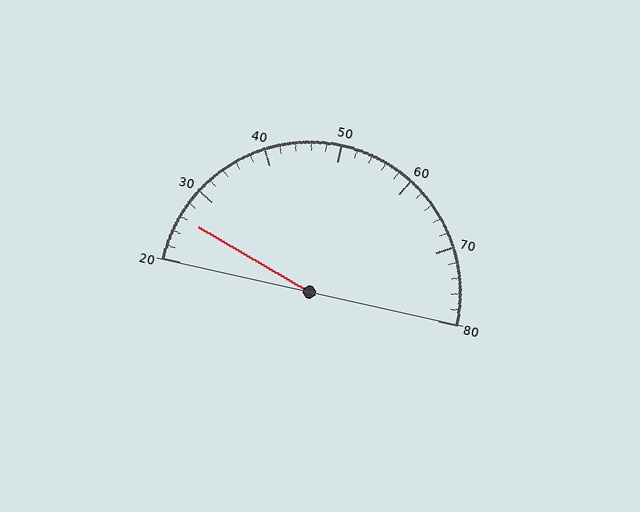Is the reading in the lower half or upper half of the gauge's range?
The reading is in the lower half of the range (20 to 80).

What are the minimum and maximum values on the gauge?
The gauge ranges from 20 to 80.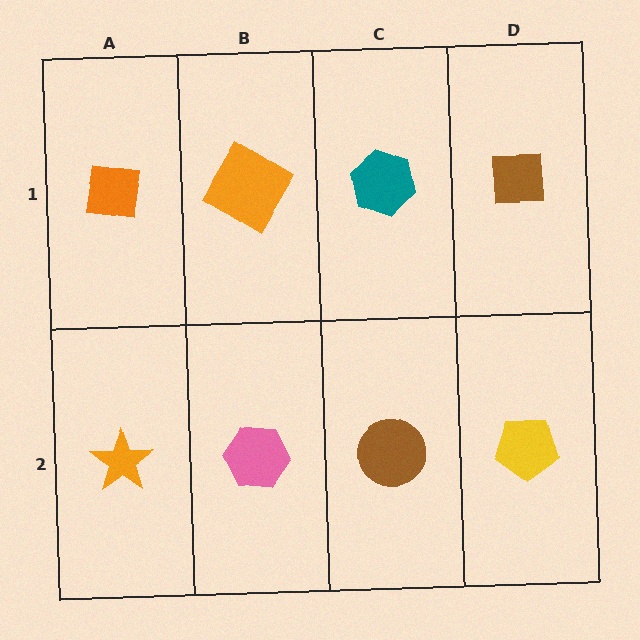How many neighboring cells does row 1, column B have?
3.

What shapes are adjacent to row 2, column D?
A brown square (row 1, column D), a brown circle (row 2, column C).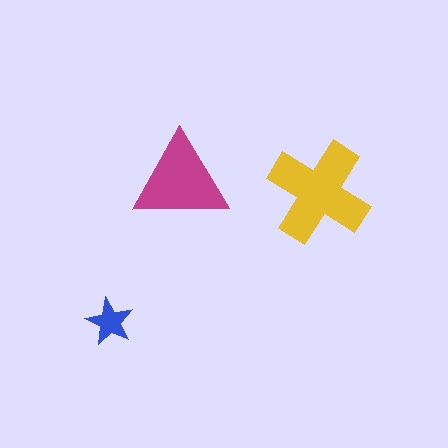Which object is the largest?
The yellow cross.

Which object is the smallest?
The blue star.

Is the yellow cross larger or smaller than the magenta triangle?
Larger.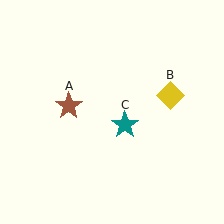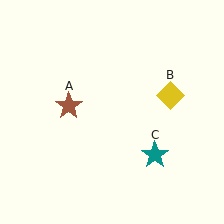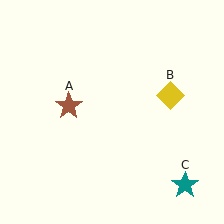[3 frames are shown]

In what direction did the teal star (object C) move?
The teal star (object C) moved down and to the right.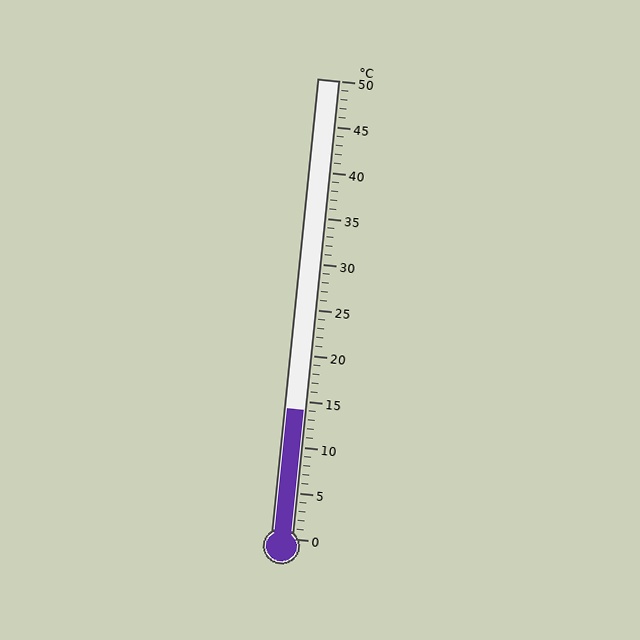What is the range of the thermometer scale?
The thermometer scale ranges from 0°C to 50°C.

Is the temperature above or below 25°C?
The temperature is below 25°C.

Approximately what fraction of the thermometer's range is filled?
The thermometer is filled to approximately 30% of its range.